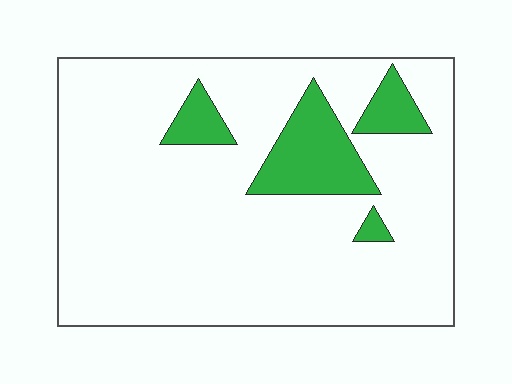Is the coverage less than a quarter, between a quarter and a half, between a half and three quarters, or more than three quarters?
Less than a quarter.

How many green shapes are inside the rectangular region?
4.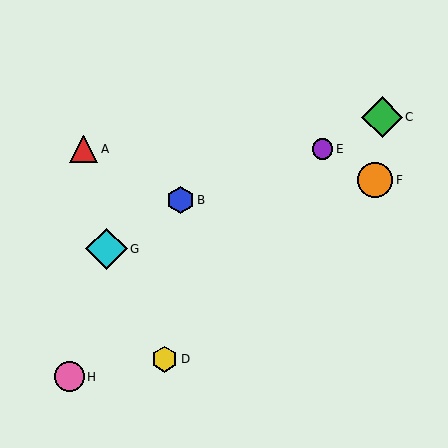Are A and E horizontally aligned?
Yes, both are at y≈149.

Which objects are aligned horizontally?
Objects A, E are aligned horizontally.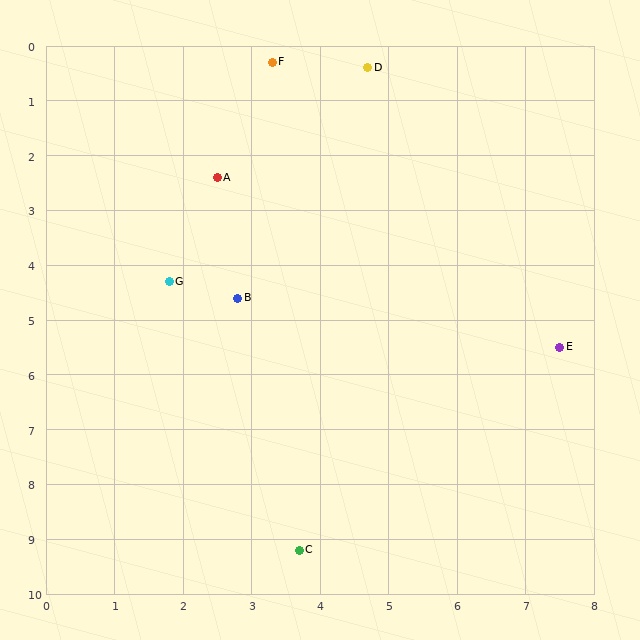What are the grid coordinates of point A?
Point A is at approximately (2.5, 2.4).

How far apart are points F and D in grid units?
Points F and D are about 1.4 grid units apart.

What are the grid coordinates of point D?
Point D is at approximately (4.7, 0.4).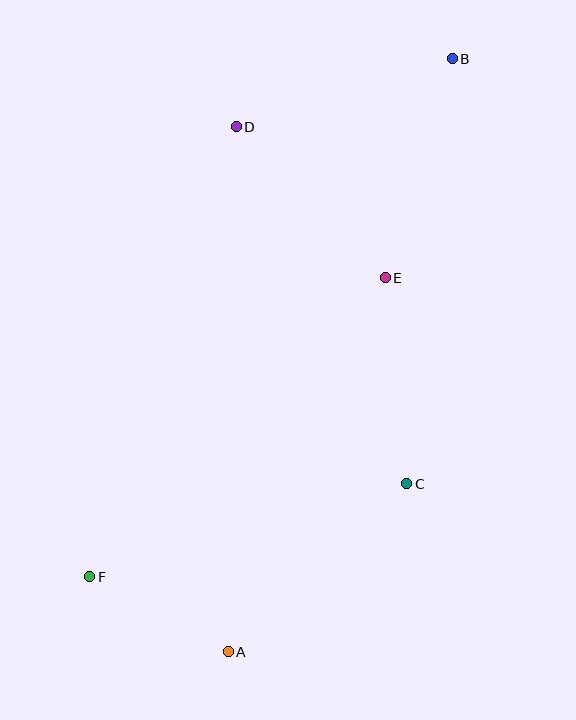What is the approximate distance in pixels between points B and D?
The distance between B and D is approximately 227 pixels.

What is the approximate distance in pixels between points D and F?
The distance between D and F is approximately 474 pixels.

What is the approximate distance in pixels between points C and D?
The distance between C and D is approximately 396 pixels.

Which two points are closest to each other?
Points A and F are closest to each other.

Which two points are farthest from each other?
Points A and B are farthest from each other.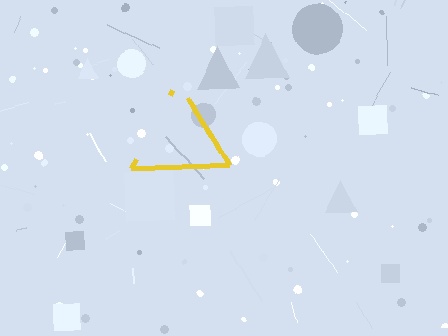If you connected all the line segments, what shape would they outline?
They would outline a triangle.